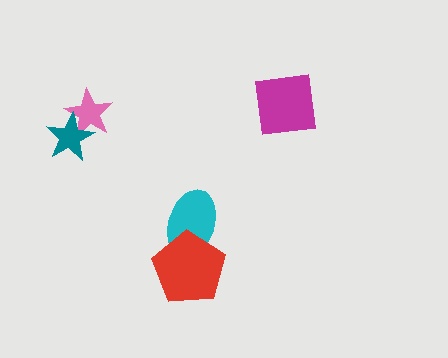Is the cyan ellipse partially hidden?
Yes, it is partially covered by another shape.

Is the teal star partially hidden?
No, no other shape covers it.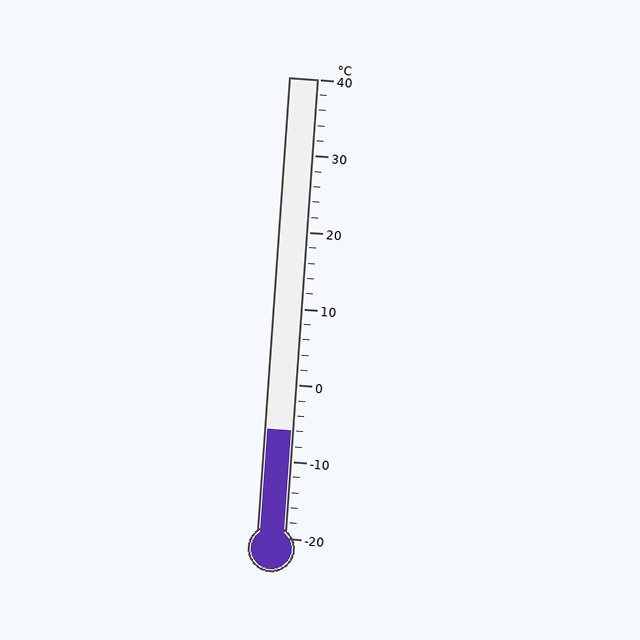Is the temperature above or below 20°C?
The temperature is below 20°C.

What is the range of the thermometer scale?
The thermometer scale ranges from -20°C to 40°C.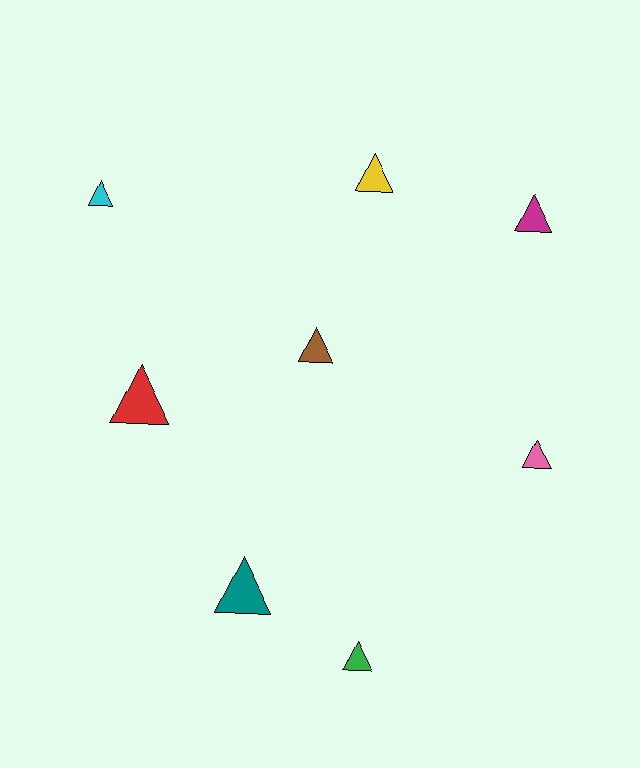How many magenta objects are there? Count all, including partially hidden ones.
There is 1 magenta object.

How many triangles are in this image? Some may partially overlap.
There are 8 triangles.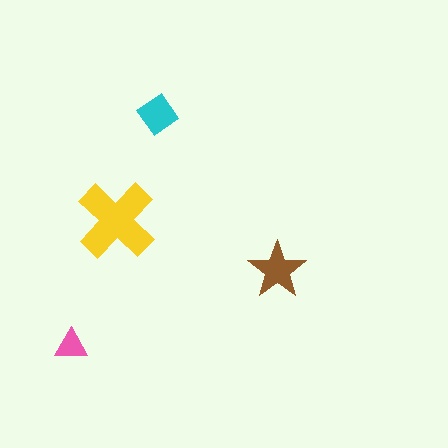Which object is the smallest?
The pink triangle.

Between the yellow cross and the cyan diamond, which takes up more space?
The yellow cross.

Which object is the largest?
The yellow cross.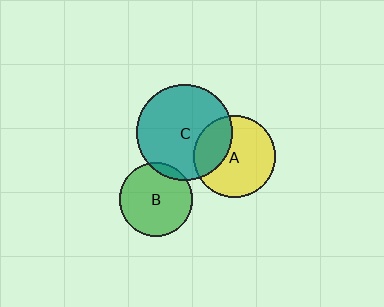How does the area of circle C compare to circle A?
Approximately 1.4 times.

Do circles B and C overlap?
Yes.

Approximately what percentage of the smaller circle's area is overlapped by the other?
Approximately 10%.